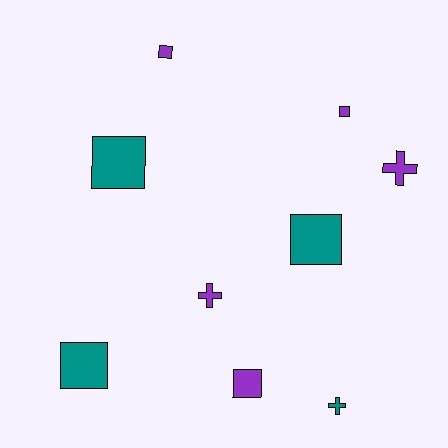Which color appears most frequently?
Purple, with 5 objects.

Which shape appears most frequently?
Square, with 6 objects.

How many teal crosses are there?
There is 1 teal cross.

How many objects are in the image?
There are 9 objects.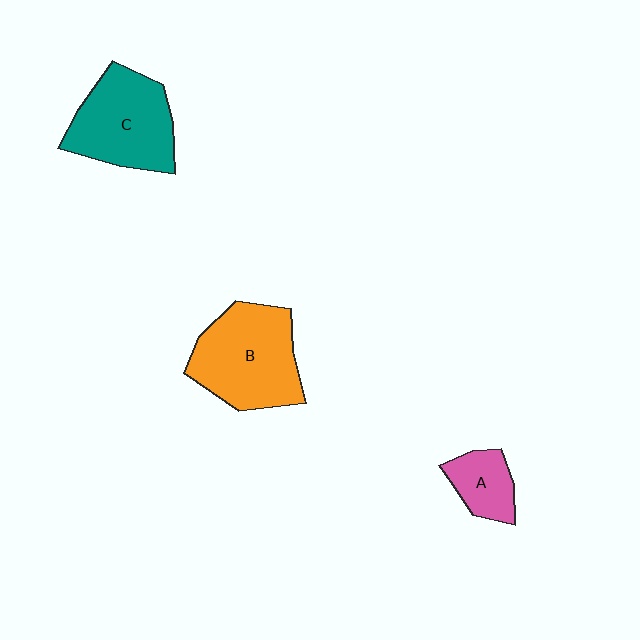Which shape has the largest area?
Shape B (orange).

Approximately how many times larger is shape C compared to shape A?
Approximately 2.3 times.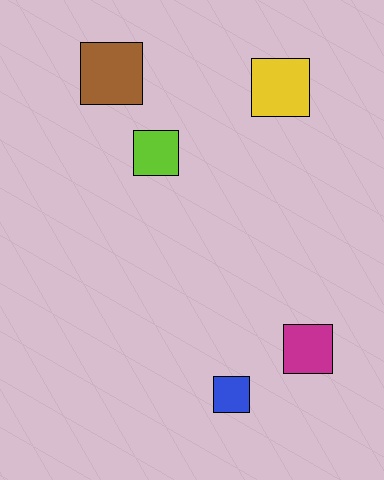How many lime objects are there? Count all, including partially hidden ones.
There is 1 lime object.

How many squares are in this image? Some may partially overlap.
There are 5 squares.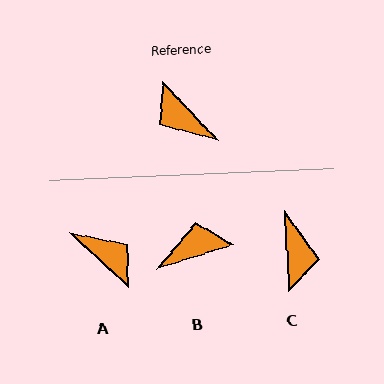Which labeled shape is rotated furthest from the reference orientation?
A, about 176 degrees away.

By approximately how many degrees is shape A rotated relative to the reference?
Approximately 176 degrees clockwise.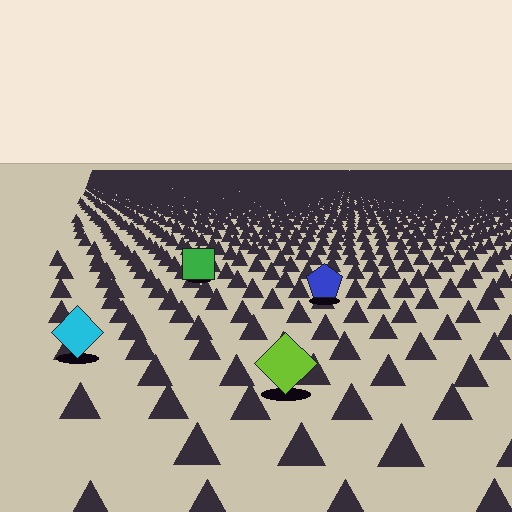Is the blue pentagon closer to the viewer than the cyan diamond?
No. The cyan diamond is closer — you can tell from the texture gradient: the ground texture is coarser near it.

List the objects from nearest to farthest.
From nearest to farthest: the lime diamond, the cyan diamond, the blue pentagon, the green square.